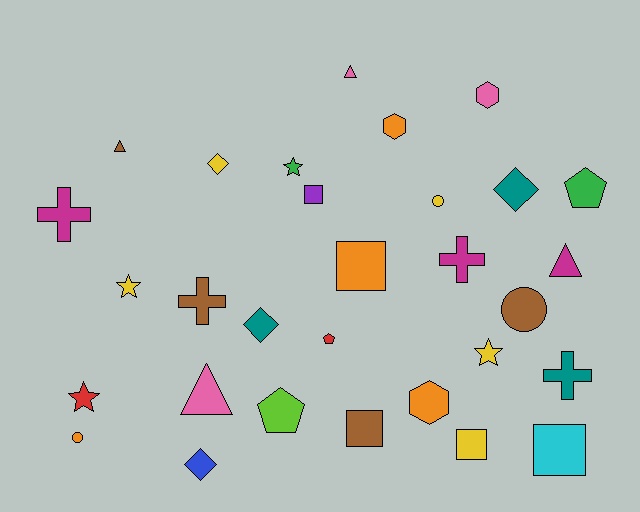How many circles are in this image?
There are 3 circles.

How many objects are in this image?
There are 30 objects.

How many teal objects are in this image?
There are 3 teal objects.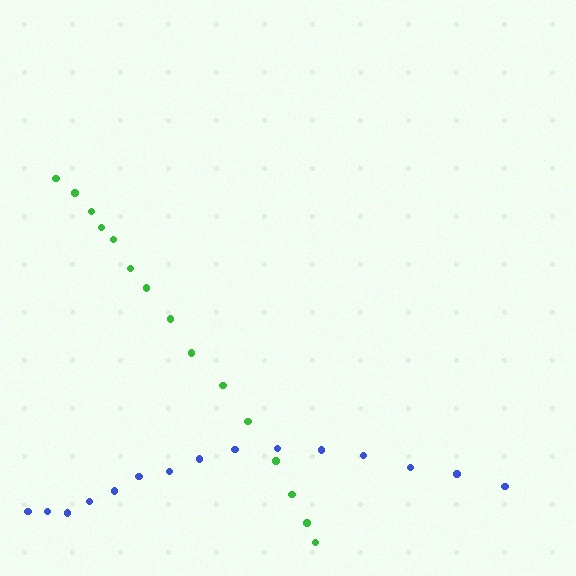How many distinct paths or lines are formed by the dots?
There are 2 distinct paths.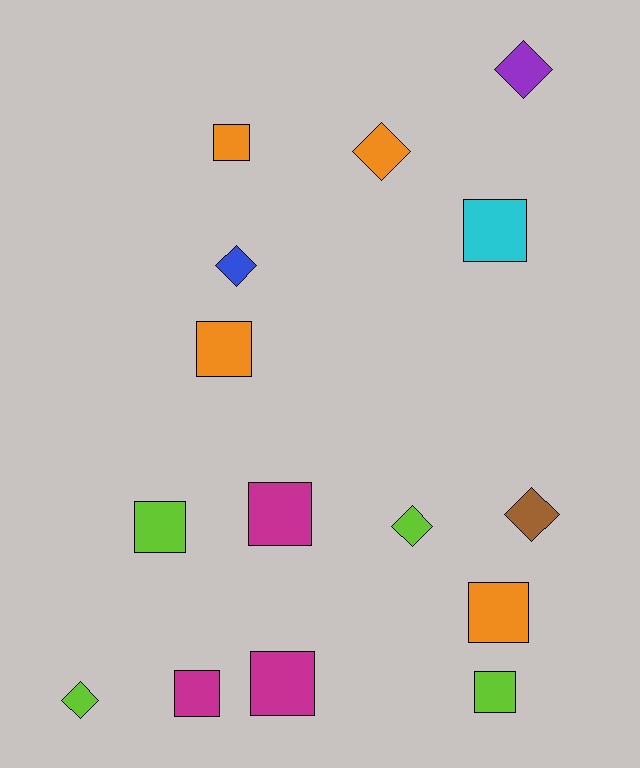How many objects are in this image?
There are 15 objects.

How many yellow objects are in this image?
There are no yellow objects.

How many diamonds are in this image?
There are 6 diamonds.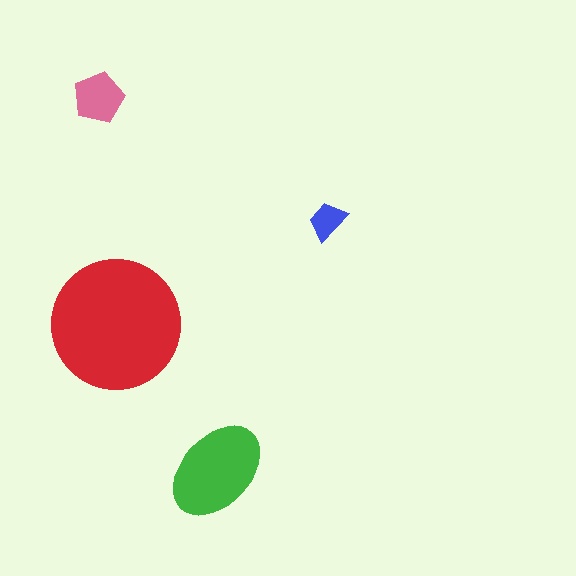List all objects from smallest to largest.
The blue trapezoid, the pink pentagon, the green ellipse, the red circle.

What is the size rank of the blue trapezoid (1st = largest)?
4th.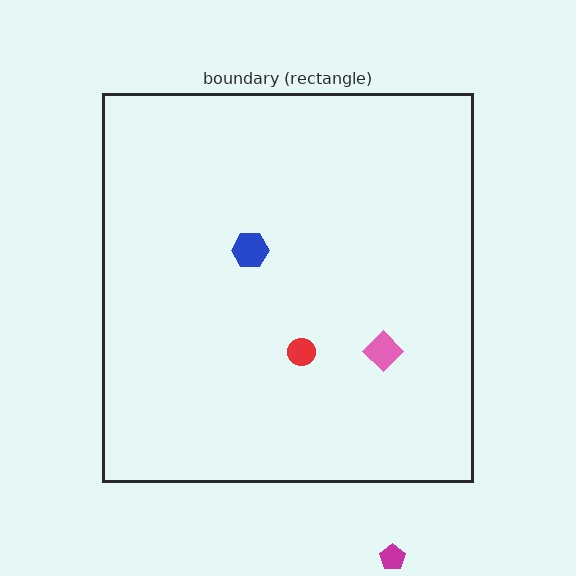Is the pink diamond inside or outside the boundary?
Inside.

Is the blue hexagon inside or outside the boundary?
Inside.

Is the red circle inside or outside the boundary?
Inside.